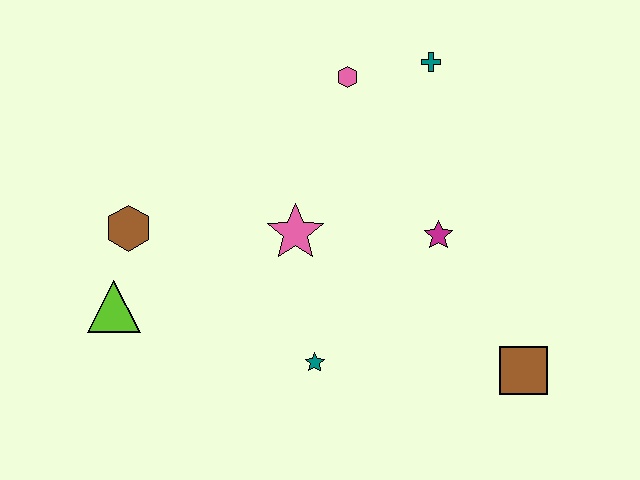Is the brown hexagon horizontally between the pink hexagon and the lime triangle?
Yes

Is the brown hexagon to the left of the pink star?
Yes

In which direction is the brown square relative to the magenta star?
The brown square is below the magenta star.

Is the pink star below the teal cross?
Yes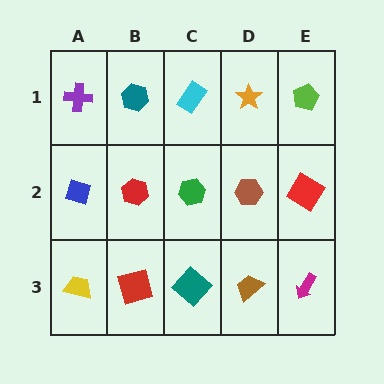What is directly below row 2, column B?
A red square.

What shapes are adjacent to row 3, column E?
A red diamond (row 2, column E), a brown trapezoid (row 3, column D).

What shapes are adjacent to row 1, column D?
A brown hexagon (row 2, column D), a cyan rectangle (row 1, column C), a lime pentagon (row 1, column E).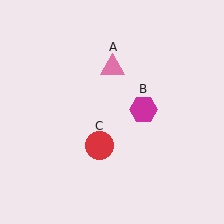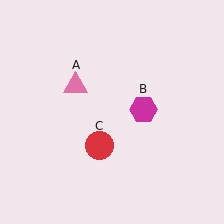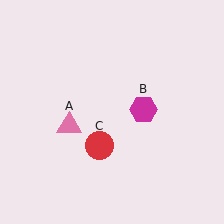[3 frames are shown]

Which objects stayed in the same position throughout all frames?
Magenta hexagon (object B) and red circle (object C) remained stationary.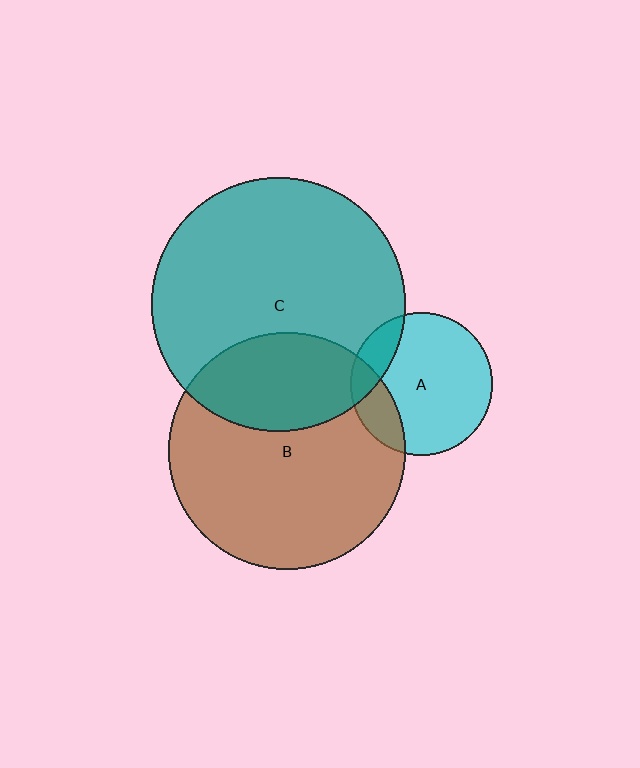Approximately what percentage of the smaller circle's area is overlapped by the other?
Approximately 20%.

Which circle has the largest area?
Circle C (teal).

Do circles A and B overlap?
Yes.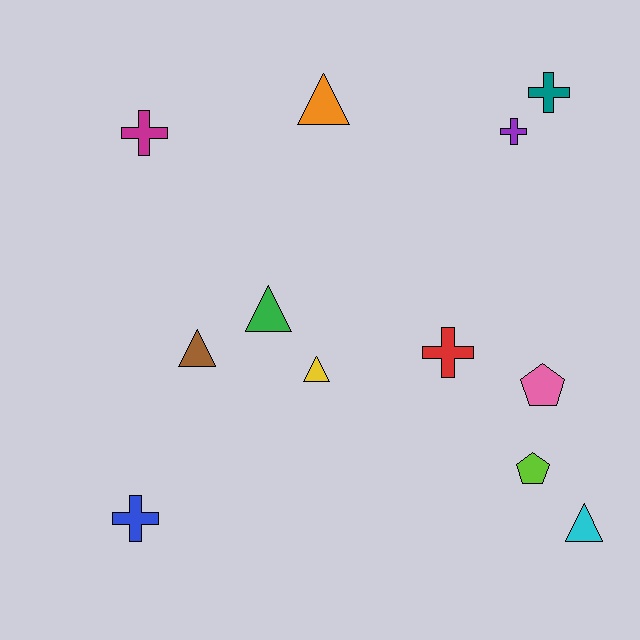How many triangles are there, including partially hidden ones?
There are 5 triangles.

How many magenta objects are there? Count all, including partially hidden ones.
There is 1 magenta object.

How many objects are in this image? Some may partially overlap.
There are 12 objects.